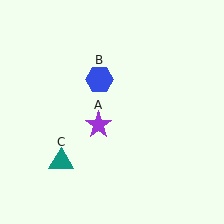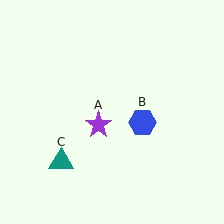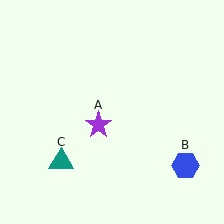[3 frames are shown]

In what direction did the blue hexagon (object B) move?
The blue hexagon (object B) moved down and to the right.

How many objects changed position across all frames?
1 object changed position: blue hexagon (object B).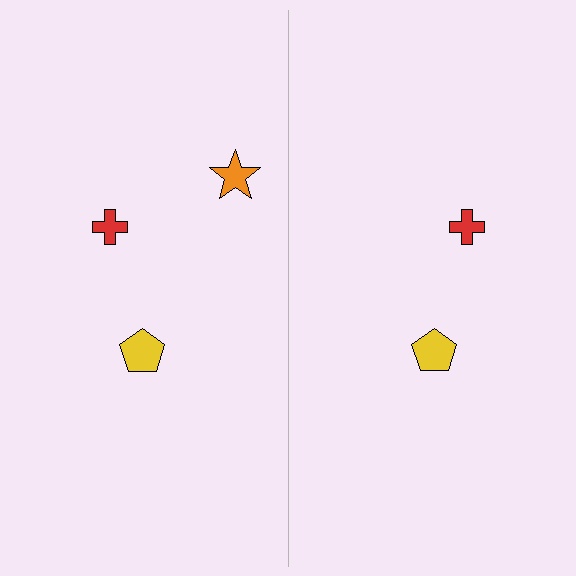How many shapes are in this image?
There are 5 shapes in this image.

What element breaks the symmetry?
A orange star is missing from the right side.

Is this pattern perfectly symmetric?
No, the pattern is not perfectly symmetric. A orange star is missing from the right side.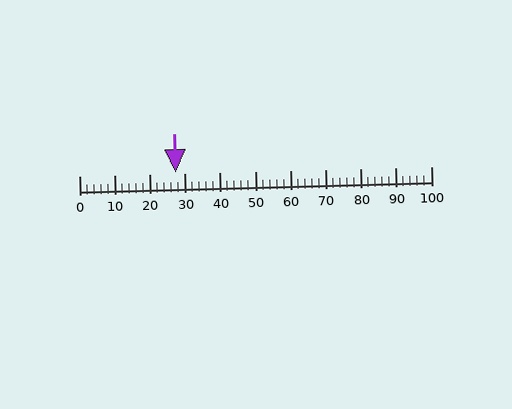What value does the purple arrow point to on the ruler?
The purple arrow points to approximately 28.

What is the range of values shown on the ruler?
The ruler shows values from 0 to 100.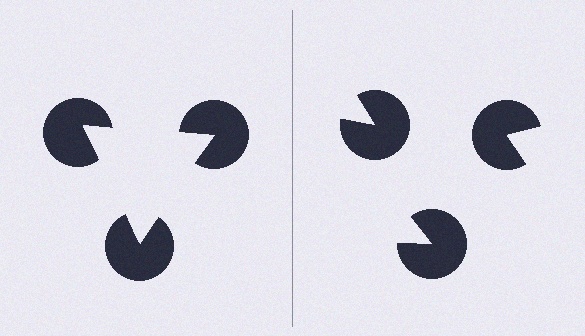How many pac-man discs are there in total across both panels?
6 — 3 on each side.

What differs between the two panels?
The pac-man discs are positioned identically on both sides; only the wedge orientations differ. On the left they align to a triangle; on the right they are misaligned.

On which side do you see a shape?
An illusory triangle appears on the left side. On the right side the wedge cuts are rotated, so no coherent shape forms.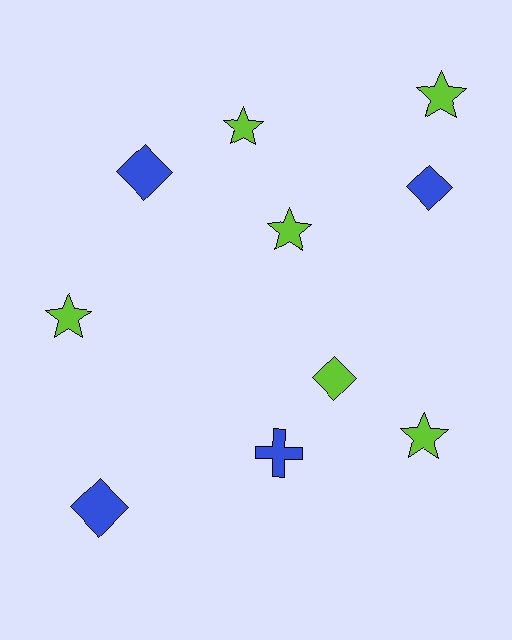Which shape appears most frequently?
Star, with 5 objects.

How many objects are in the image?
There are 10 objects.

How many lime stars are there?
There are 5 lime stars.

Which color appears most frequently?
Lime, with 6 objects.